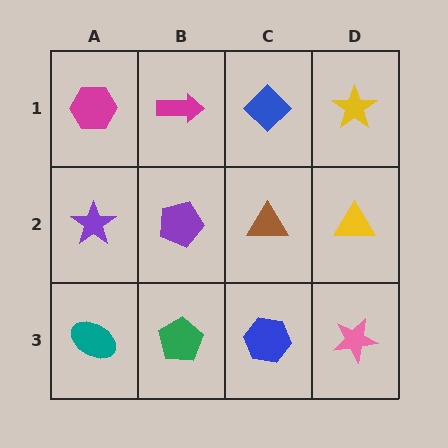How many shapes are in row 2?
4 shapes.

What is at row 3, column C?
A blue hexagon.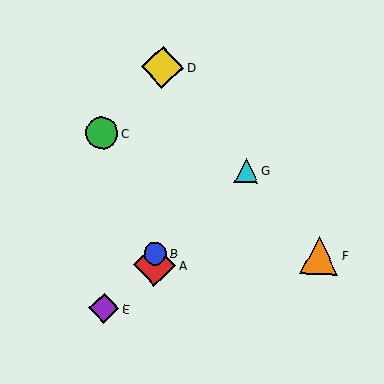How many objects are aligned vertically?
3 objects (A, B, D) are aligned vertically.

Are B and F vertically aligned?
No, B is at x≈155 and F is at x≈319.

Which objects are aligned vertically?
Objects A, B, D are aligned vertically.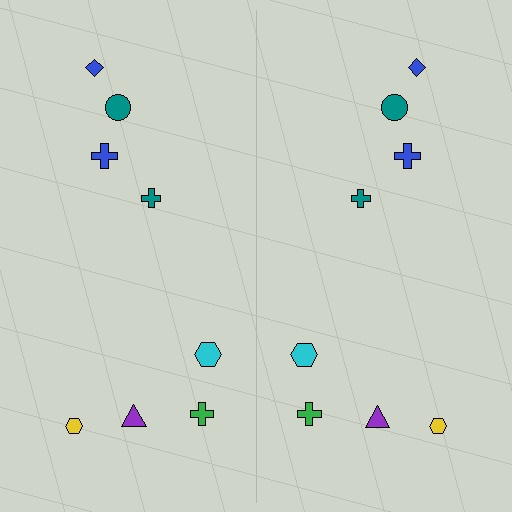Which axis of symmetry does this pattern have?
The pattern has a vertical axis of symmetry running through the center of the image.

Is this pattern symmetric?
Yes, this pattern has bilateral (reflection) symmetry.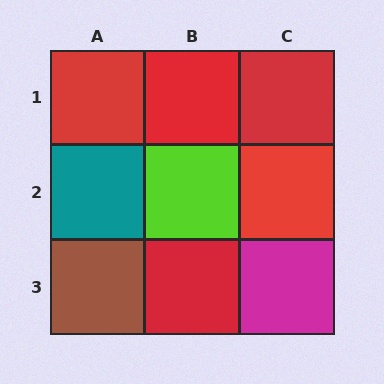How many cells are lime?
1 cell is lime.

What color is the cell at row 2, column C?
Red.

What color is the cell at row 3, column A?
Brown.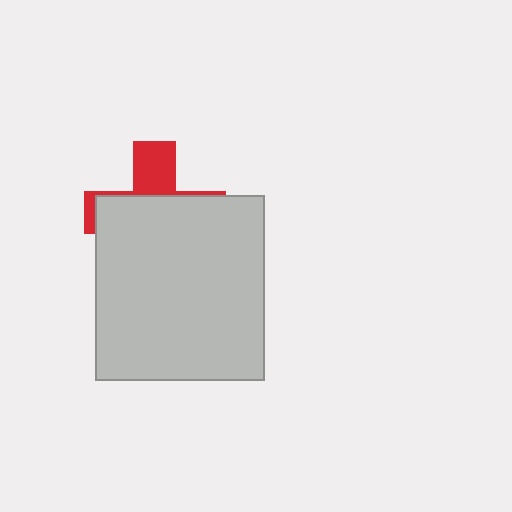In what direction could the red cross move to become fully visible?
The red cross could move up. That would shift it out from behind the light gray rectangle entirely.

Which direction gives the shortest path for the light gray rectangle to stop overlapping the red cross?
Moving down gives the shortest separation.